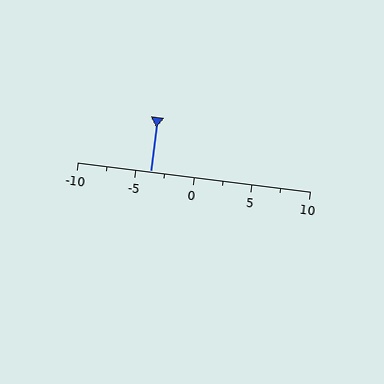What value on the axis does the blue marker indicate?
The marker indicates approximately -3.8.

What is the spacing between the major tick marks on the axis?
The major ticks are spaced 5 apart.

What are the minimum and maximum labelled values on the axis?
The axis runs from -10 to 10.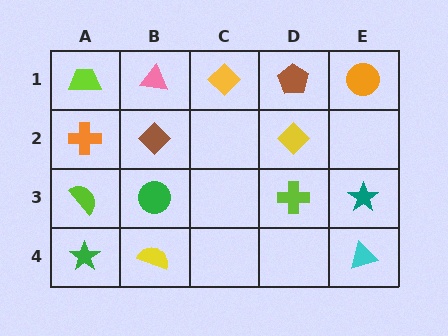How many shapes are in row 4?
3 shapes.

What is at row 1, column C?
A yellow diamond.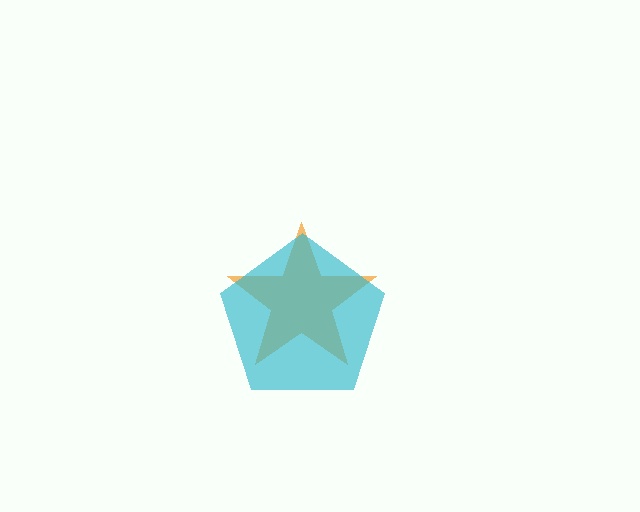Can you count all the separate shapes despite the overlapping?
Yes, there are 2 separate shapes.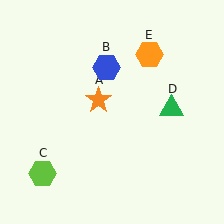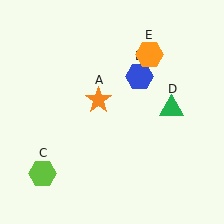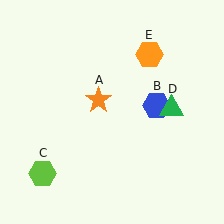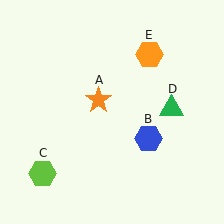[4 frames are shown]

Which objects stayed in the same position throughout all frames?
Orange star (object A) and lime hexagon (object C) and green triangle (object D) and orange hexagon (object E) remained stationary.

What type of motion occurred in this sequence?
The blue hexagon (object B) rotated clockwise around the center of the scene.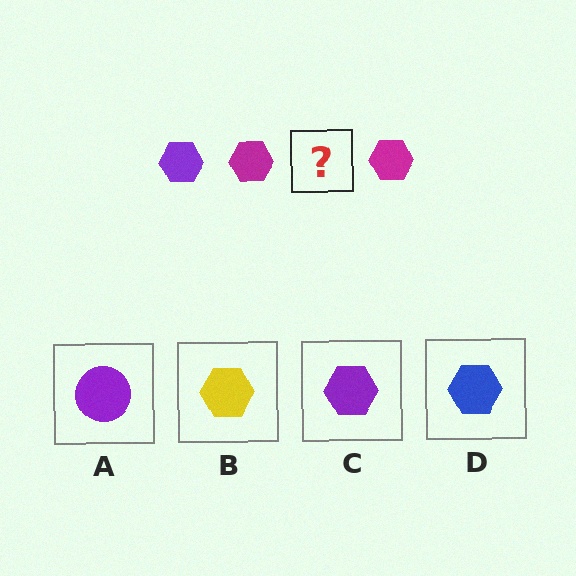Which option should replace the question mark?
Option C.